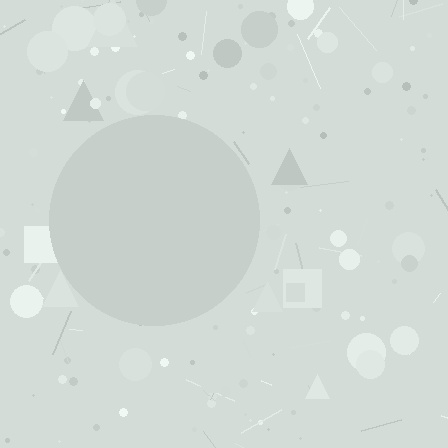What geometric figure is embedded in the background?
A circle is embedded in the background.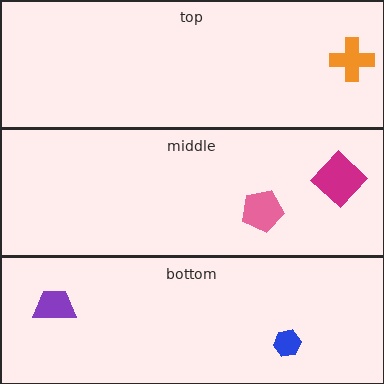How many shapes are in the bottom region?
2.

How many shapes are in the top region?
1.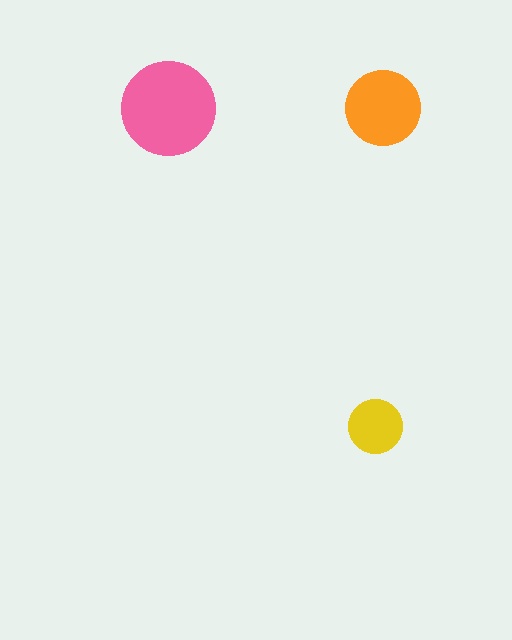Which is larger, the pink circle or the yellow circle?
The pink one.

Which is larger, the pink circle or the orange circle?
The pink one.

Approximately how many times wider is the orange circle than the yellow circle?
About 1.5 times wider.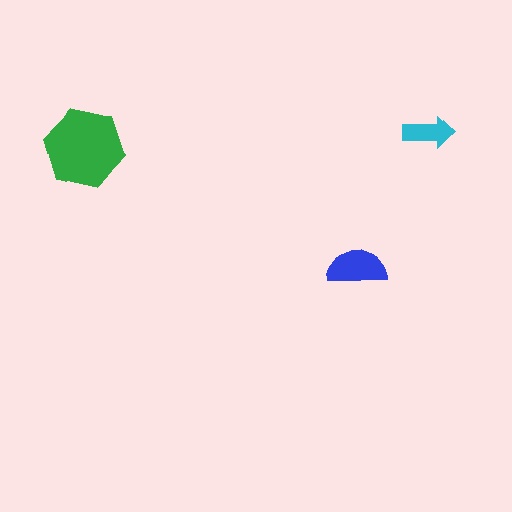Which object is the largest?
The green hexagon.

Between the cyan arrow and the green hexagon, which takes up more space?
The green hexagon.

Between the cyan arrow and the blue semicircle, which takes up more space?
The blue semicircle.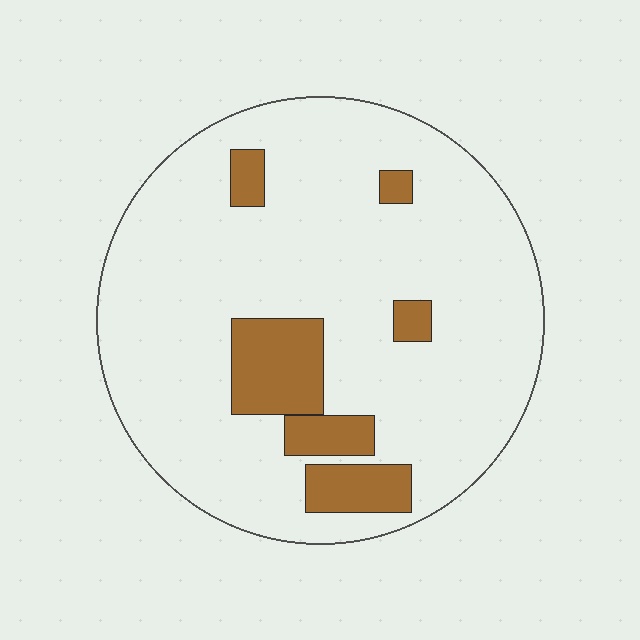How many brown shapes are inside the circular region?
6.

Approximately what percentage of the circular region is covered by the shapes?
Approximately 15%.